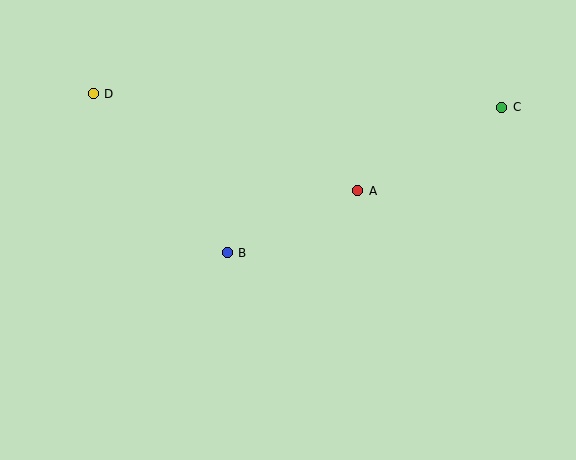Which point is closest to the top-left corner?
Point D is closest to the top-left corner.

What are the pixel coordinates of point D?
Point D is at (93, 94).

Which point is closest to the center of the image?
Point B at (227, 253) is closest to the center.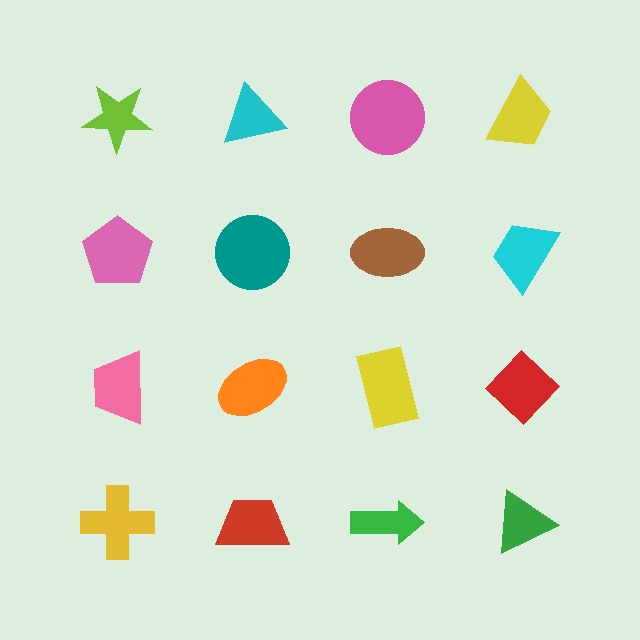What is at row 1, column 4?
A yellow trapezoid.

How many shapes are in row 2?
4 shapes.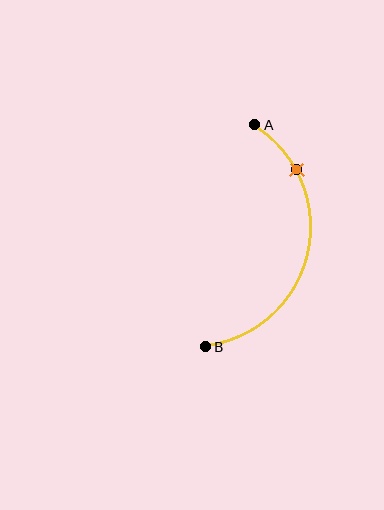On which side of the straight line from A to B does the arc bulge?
The arc bulges to the right of the straight line connecting A and B.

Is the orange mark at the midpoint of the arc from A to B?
No. The orange mark lies on the arc but is closer to endpoint A. The arc midpoint would be at the point on the curve equidistant along the arc from both A and B.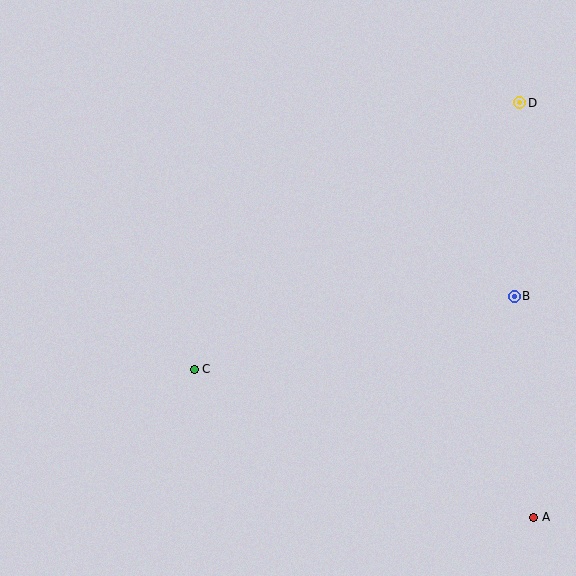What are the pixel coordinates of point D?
Point D is at (520, 103).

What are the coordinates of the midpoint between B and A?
The midpoint between B and A is at (524, 407).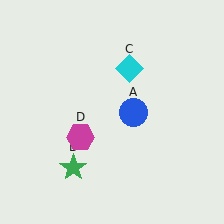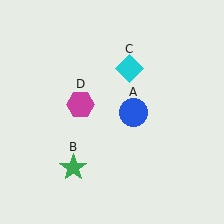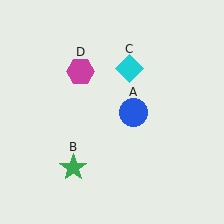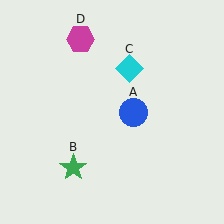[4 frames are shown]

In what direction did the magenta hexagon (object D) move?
The magenta hexagon (object D) moved up.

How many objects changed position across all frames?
1 object changed position: magenta hexagon (object D).